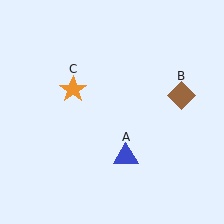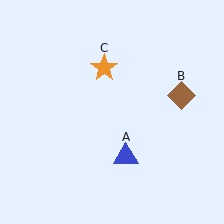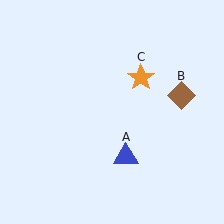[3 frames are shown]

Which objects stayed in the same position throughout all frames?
Blue triangle (object A) and brown diamond (object B) remained stationary.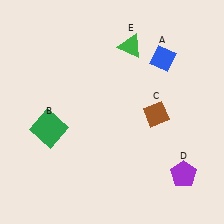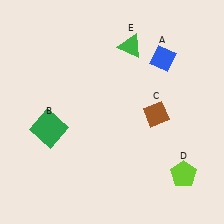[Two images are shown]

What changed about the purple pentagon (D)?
In Image 1, D is purple. In Image 2, it changed to lime.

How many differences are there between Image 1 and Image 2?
There is 1 difference between the two images.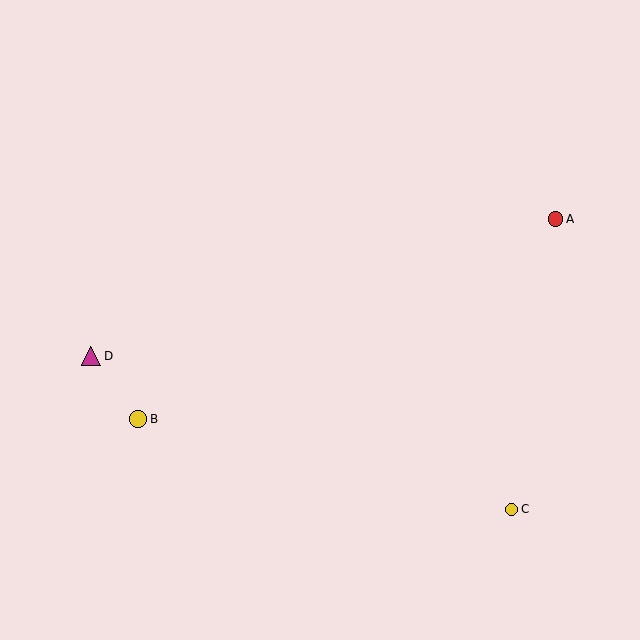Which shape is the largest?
The magenta triangle (labeled D) is the largest.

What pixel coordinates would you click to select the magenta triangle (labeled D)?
Click at (91, 356) to select the magenta triangle D.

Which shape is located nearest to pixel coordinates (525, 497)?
The yellow circle (labeled C) at (512, 509) is nearest to that location.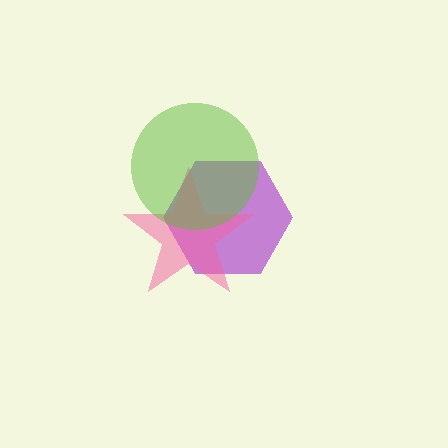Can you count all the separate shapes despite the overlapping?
Yes, there are 3 separate shapes.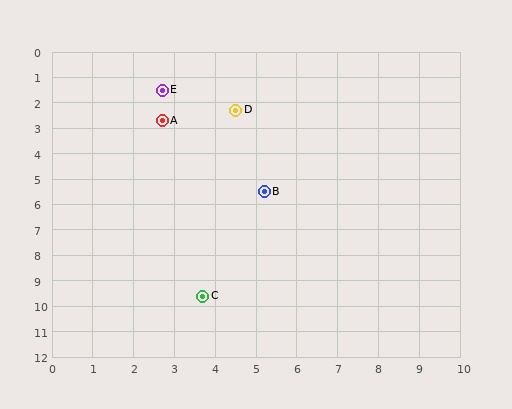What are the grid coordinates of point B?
Point B is at approximately (5.2, 5.5).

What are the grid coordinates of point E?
Point E is at approximately (2.7, 1.5).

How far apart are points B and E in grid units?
Points B and E are about 4.7 grid units apart.